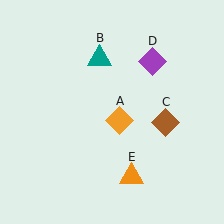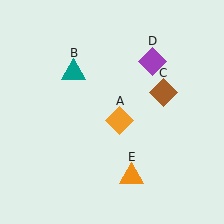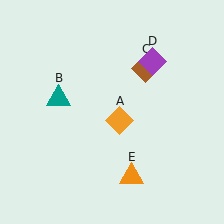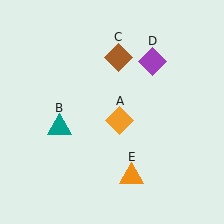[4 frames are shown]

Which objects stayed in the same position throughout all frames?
Orange diamond (object A) and purple diamond (object D) and orange triangle (object E) remained stationary.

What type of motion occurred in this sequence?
The teal triangle (object B), brown diamond (object C) rotated counterclockwise around the center of the scene.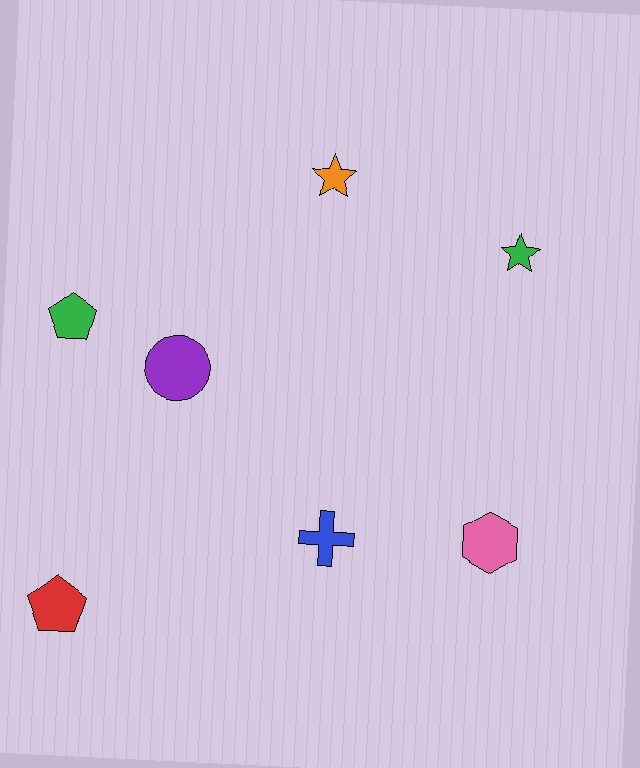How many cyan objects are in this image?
There are no cyan objects.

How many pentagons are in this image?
There are 2 pentagons.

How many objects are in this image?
There are 7 objects.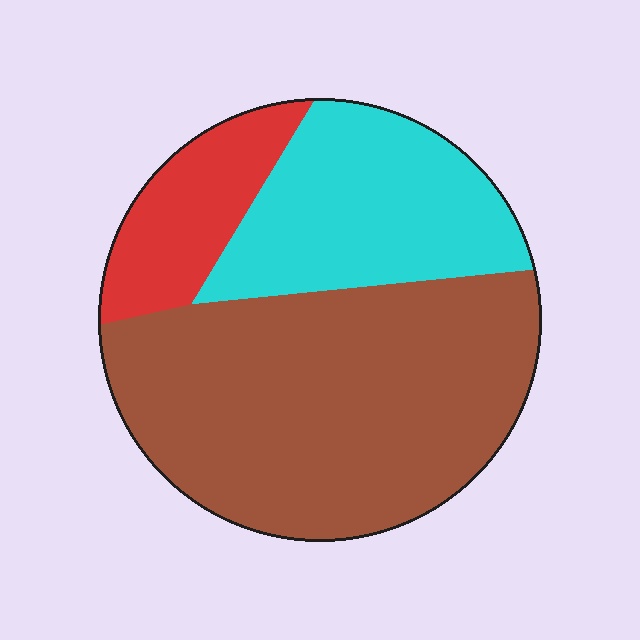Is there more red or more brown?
Brown.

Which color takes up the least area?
Red, at roughly 15%.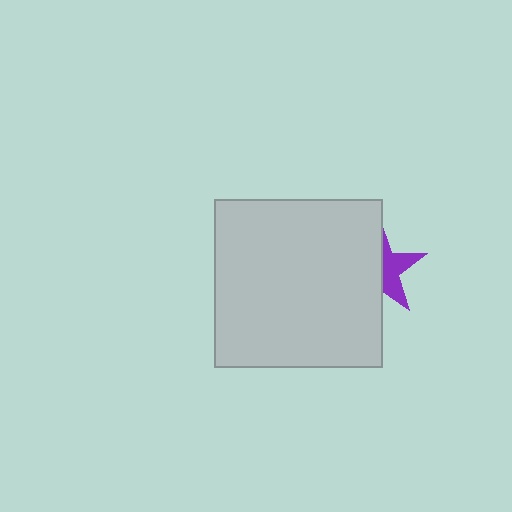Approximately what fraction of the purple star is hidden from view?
Roughly 60% of the purple star is hidden behind the light gray square.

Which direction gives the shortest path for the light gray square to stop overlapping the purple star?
Moving left gives the shortest separation.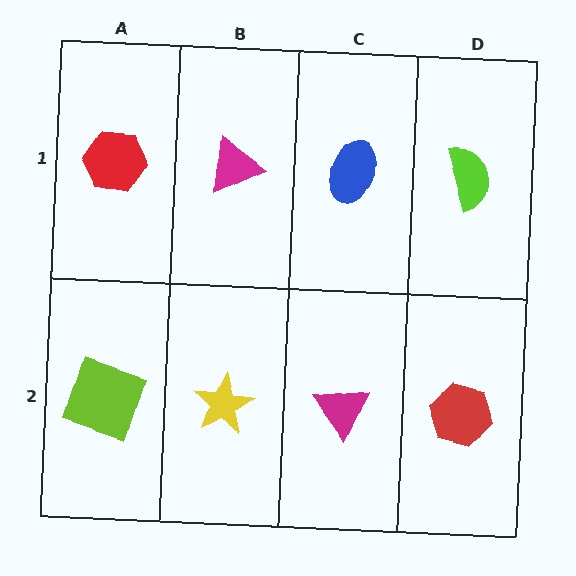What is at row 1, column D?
A lime semicircle.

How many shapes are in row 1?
4 shapes.